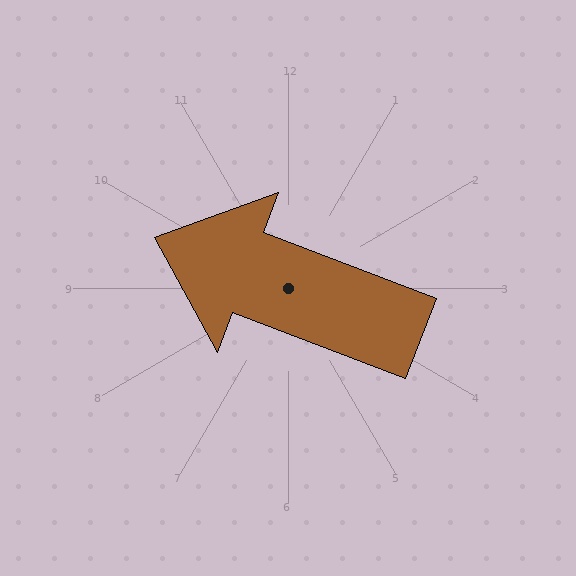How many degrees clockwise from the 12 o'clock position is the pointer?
Approximately 291 degrees.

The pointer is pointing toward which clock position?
Roughly 10 o'clock.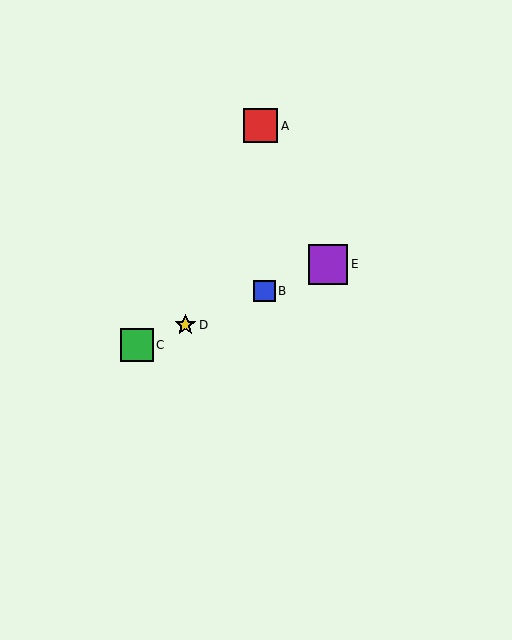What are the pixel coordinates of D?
Object D is at (185, 325).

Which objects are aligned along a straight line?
Objects B, C, D, E are aligned along a straight line.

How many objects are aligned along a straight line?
4 objects (B, C, D, E) are aligned along a straight line.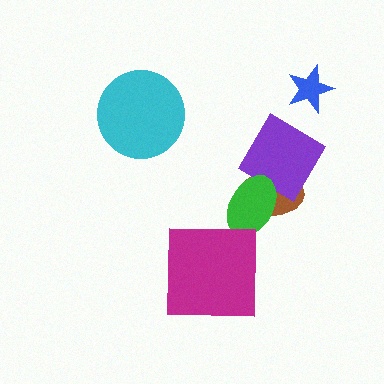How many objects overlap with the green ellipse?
2 objects overlap with the green ellipse.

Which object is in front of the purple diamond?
The green ellipse is in front of the purple diamond.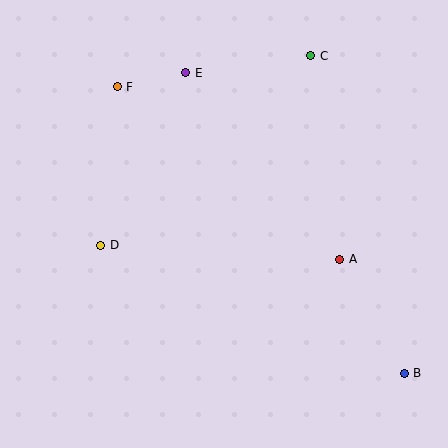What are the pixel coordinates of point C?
Point C is at (311, 56).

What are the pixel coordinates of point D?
Point D is at (101, 245).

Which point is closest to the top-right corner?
Point C is closest to the top-right corner.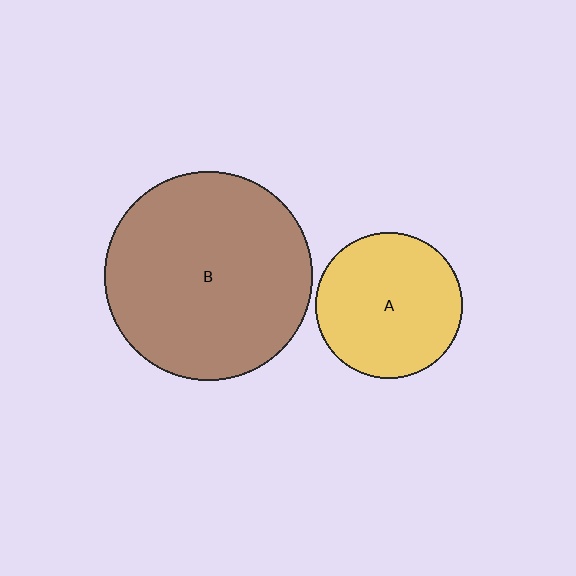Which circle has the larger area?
Circle B (brown).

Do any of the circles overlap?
No, none of the circles overlap.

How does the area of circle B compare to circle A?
Approximately 2.0 times.